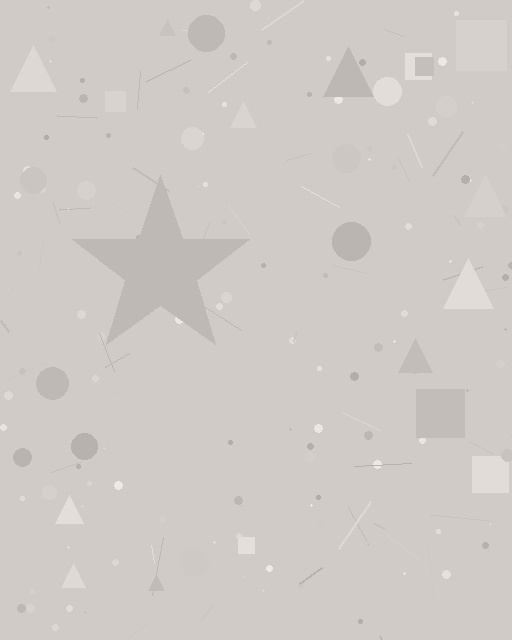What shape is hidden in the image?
A star is hidden in the image.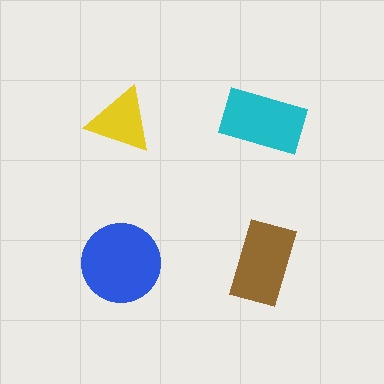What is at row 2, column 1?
A blue circle.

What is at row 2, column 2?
A brown rectangle.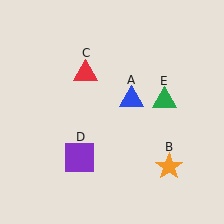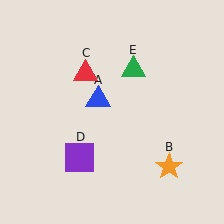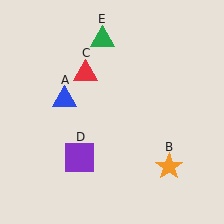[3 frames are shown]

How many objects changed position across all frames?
2 objects changed position: blue triangle (object A), green triangle (object E).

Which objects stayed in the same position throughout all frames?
Orange star (object B) and red triangle (object C) and purple square (object D) remained stationary.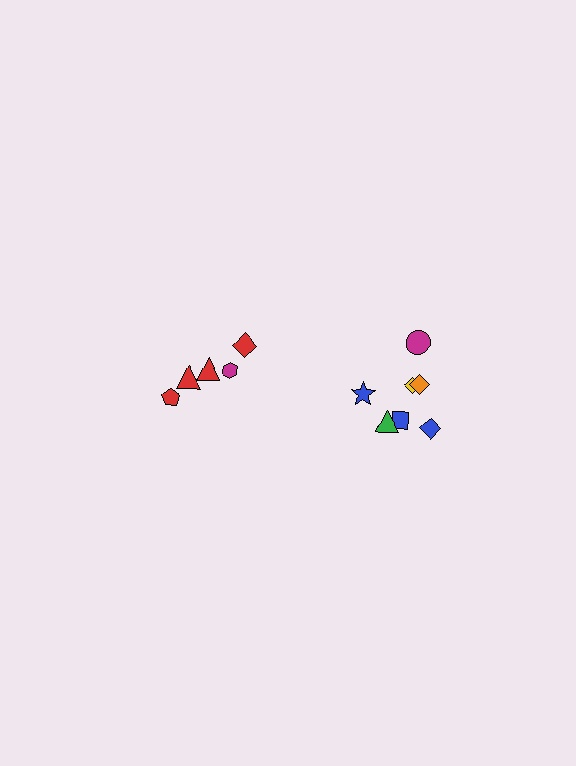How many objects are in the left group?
There are 5 objects.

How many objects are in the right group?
There are 7 objects.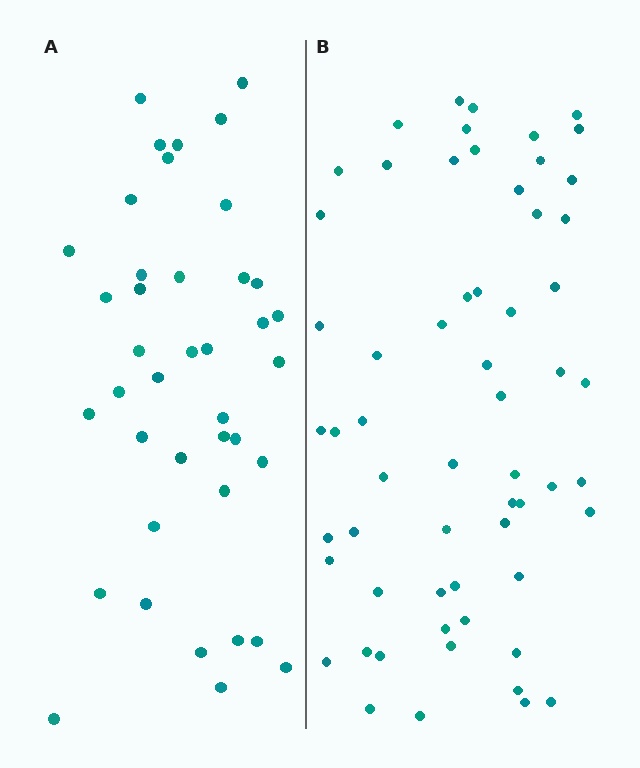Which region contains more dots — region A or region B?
Region B (the right region) has more dots.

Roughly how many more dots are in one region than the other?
Region B has approximately 20 more dots than region A.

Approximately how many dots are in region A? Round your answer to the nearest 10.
About 40 dots.